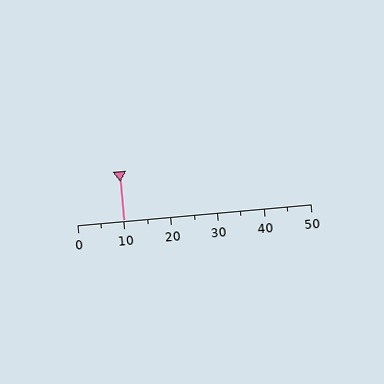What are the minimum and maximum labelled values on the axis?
The axis runs from 0 to 50.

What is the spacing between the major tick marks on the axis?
The major ticks are spaced 10 apart.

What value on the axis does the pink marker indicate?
The marker indicates approximately 10.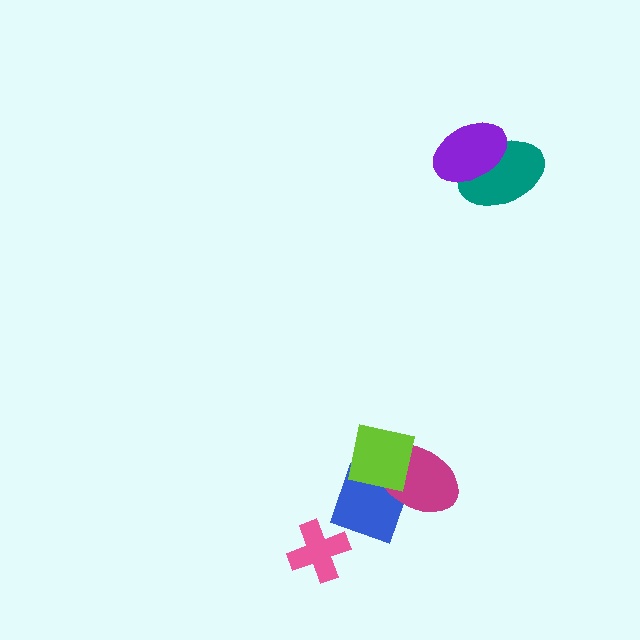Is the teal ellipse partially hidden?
Yes, it is partially covered by another shape.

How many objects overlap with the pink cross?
0 objects overlap with the pink cross.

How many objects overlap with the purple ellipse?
1 object overlaps with the purple ellipse.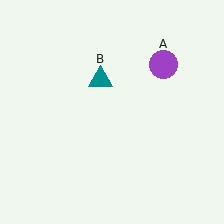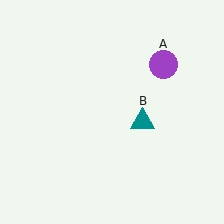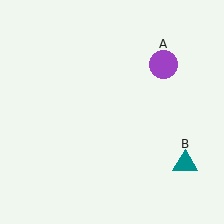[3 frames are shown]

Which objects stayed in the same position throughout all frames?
Purple circle (object A) remained stationary.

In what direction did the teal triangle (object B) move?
The teal triangle (object B) moved down and to the right.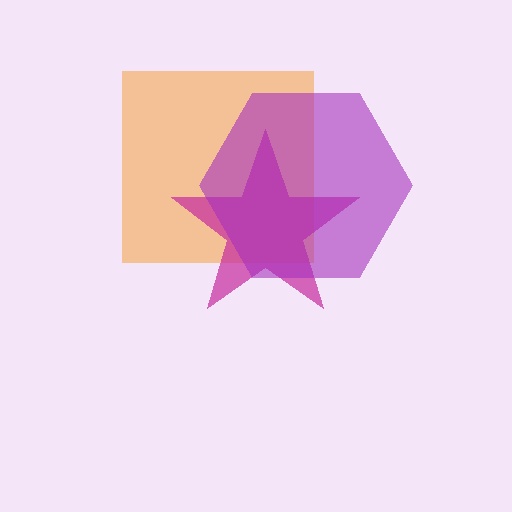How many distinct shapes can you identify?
There are 3 distinct shapes: an orange square, a magenta star, a purple hexagon.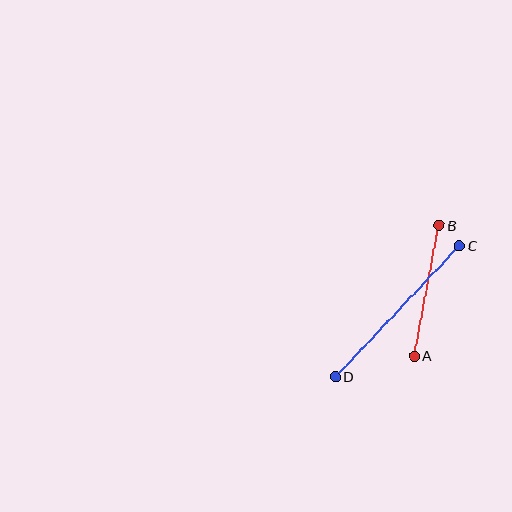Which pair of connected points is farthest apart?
Points C and D are farthest apart.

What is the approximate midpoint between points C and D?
The midpoint is at approximately (398, 311) pixels.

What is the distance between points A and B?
The distance is approximately 133 pixels.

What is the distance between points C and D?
The distance is approximately 180 pixels.